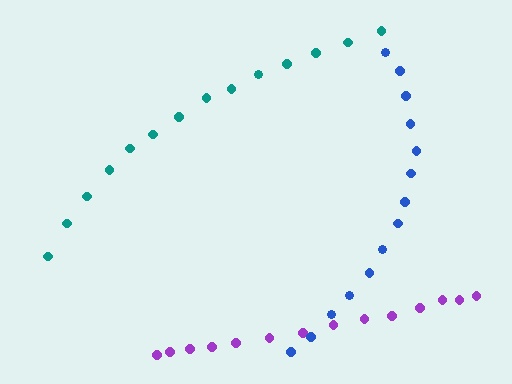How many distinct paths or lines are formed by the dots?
There are 3 distinct paths.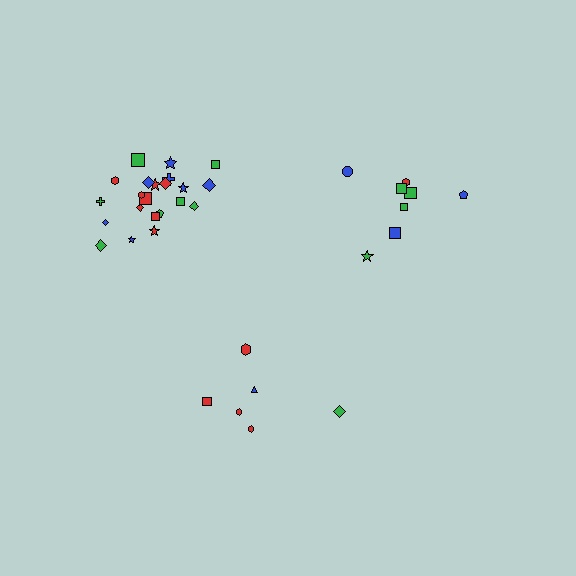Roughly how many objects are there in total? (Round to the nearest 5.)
Roughly 35 objects in total.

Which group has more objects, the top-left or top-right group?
The top-left group.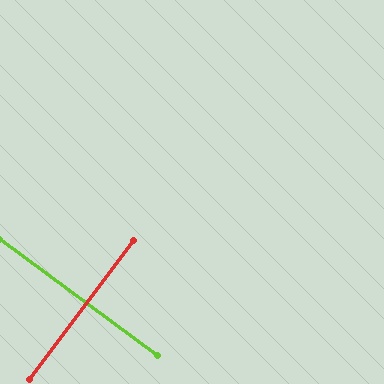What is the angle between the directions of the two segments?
Approximately 89 degrees.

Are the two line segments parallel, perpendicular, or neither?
Perpendicular — they meet at approximately 89°.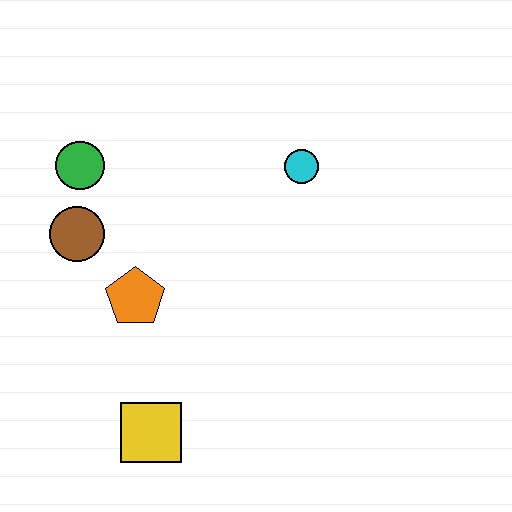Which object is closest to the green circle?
The brown circle is closest to the green circle.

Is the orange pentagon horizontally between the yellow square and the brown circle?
Yes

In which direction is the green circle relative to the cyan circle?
The green circle is to the left of the cyan circle.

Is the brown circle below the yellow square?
No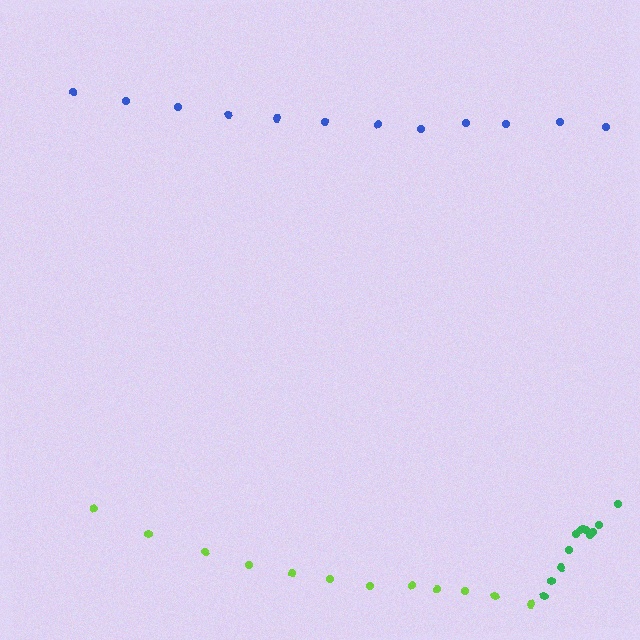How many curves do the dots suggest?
There are 3 distinct paths.